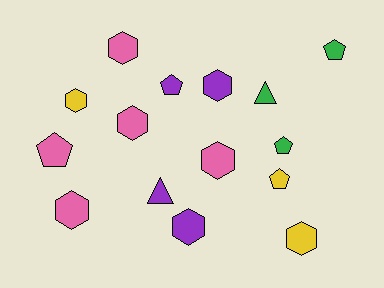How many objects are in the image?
There are 15 objects.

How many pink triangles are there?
There are no pink triangles.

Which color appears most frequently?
Pink, with 5 objects.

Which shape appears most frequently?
Hexagon, with 8 objects.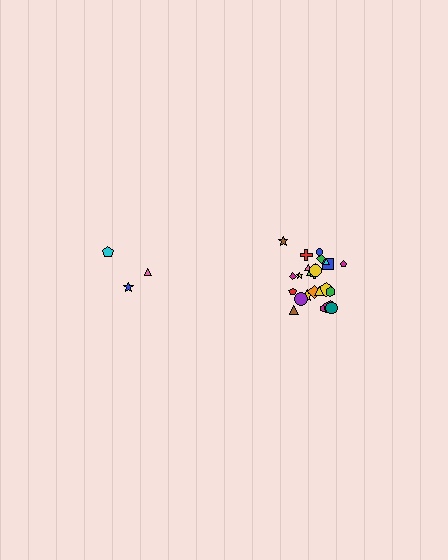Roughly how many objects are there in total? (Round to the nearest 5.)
Roughly 30 objects in total.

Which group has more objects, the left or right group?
The right group.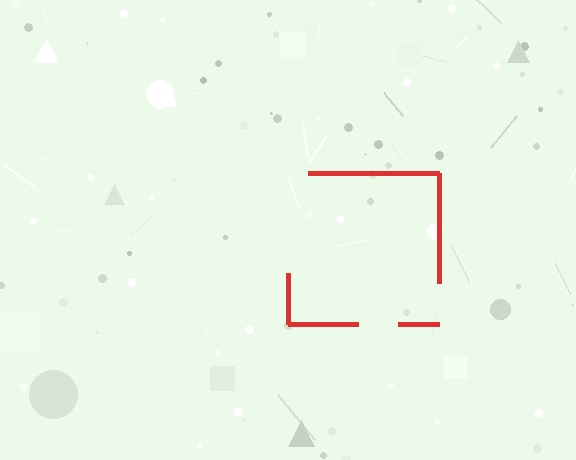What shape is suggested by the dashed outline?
The dashed outline suggests a square.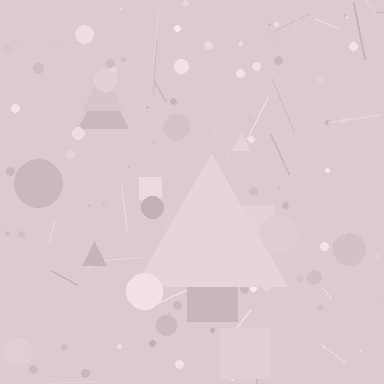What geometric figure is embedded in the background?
A triangle is embedded in the background.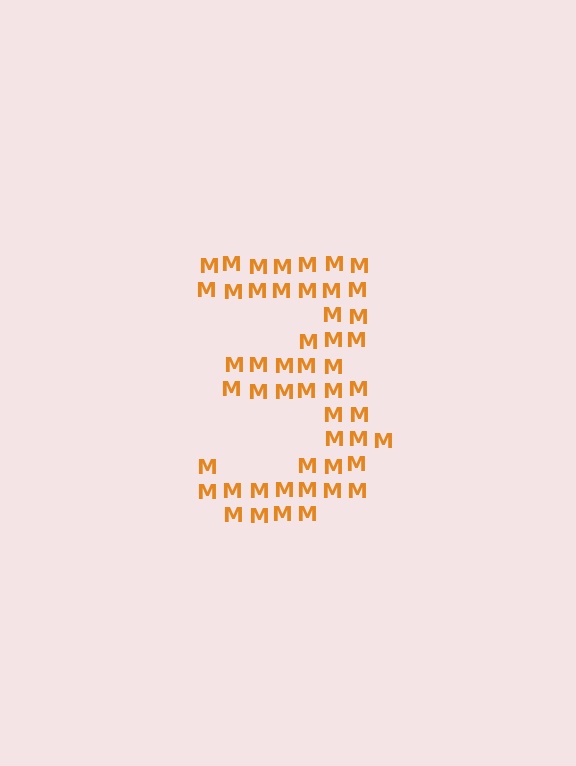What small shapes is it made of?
It is made of small letter M's.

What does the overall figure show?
The overall figure shows the digit 3.